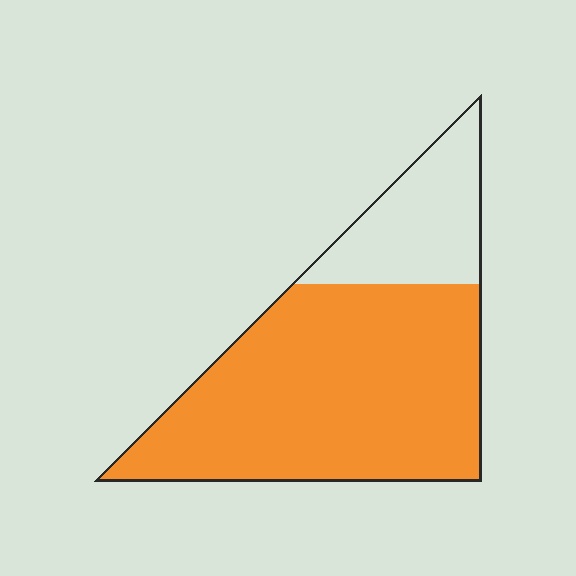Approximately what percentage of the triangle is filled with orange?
Approximately 75%.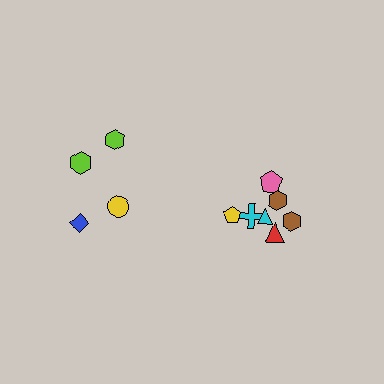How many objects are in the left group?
There are 4 objects.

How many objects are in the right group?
There are 7 objects.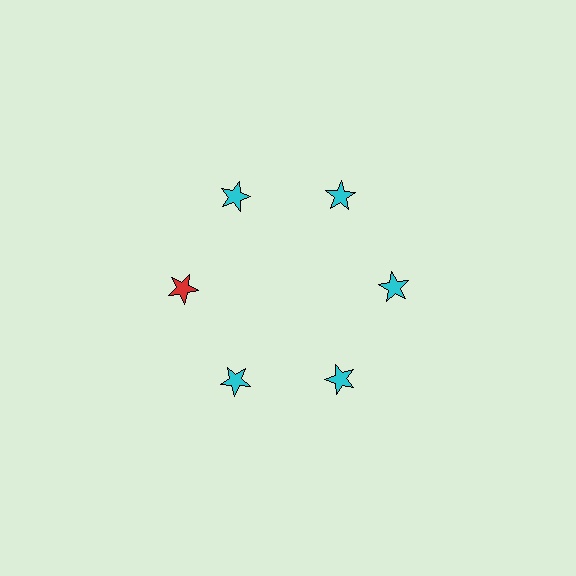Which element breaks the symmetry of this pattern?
The red star at roughly the 9 o'clock position breaks the symmetry. All other shapes are cyan stars.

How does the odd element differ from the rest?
It has a different color: red instead of cyan.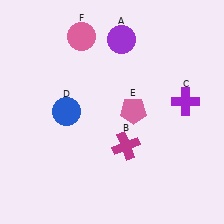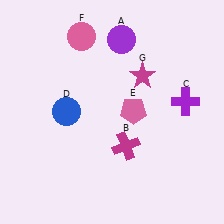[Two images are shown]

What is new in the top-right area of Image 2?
A magenta star (G) was added in the top-right area of Image 2.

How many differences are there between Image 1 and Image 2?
There is 1 difference between the two images.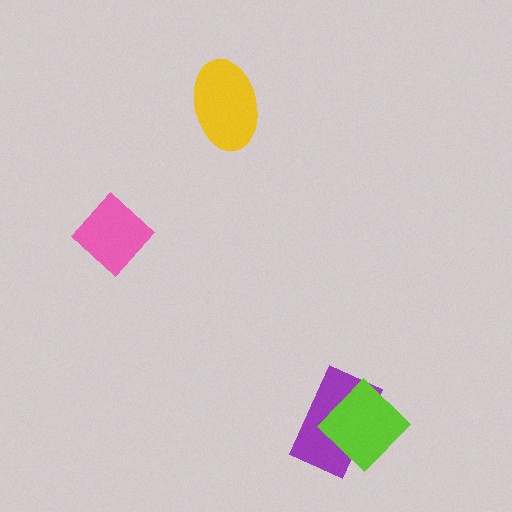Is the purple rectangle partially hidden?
Yes, it is partially covered by another shape.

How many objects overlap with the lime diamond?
1 object overlaps with the lime diamond.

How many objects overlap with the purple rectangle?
1 object overlaps with the purple rectangle.